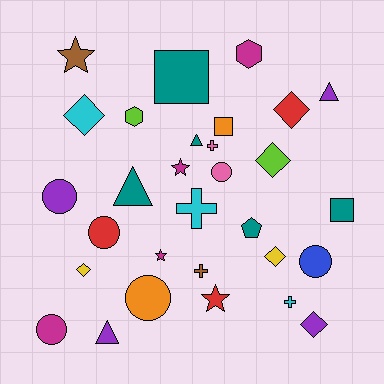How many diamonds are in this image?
There are 6 diamonds.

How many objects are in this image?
There are 30 objects.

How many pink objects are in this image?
There are 2 pink objects.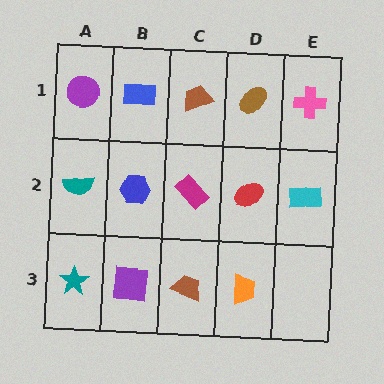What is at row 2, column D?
A red ellipse.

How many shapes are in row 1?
5 shapes.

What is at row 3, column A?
A teal star.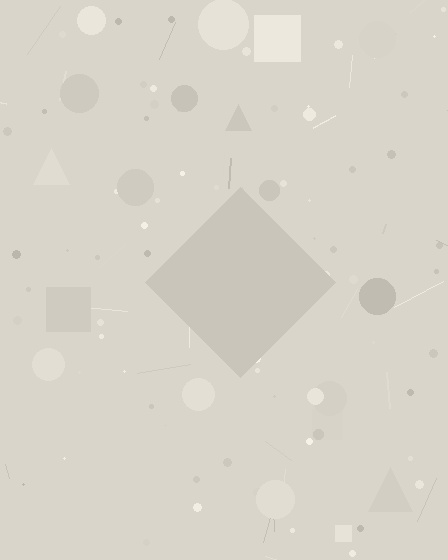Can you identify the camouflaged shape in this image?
The camouflaged shape is a diamond.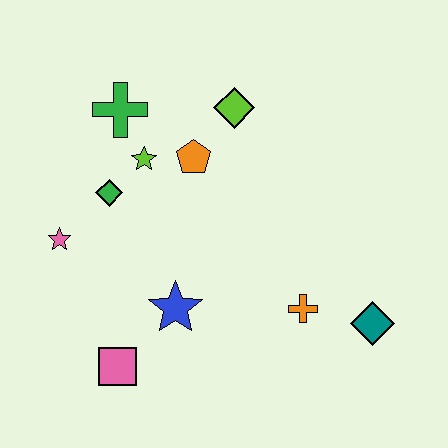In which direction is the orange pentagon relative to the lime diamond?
The orange pentagon is below the lime diamond.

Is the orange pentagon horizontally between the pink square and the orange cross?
Yes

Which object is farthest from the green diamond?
The teal diamond is farthest from the green diamond.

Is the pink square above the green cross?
No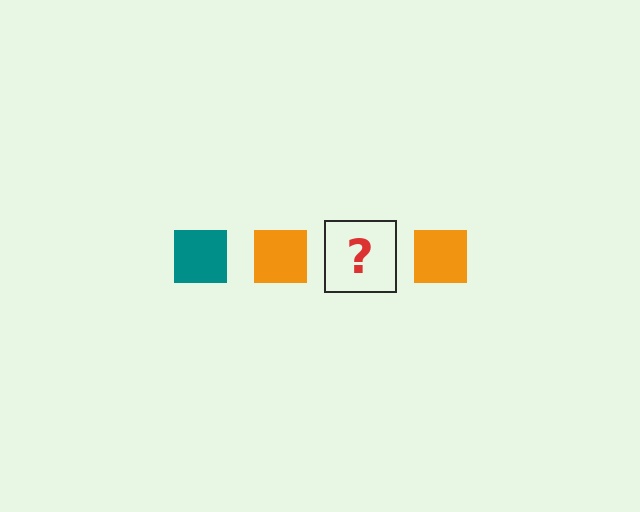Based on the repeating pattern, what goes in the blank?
The blank should be a teal square.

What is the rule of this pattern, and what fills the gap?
The rule is that the pattern cycles through teal, orange squares. The gap should be filled with a teal square.